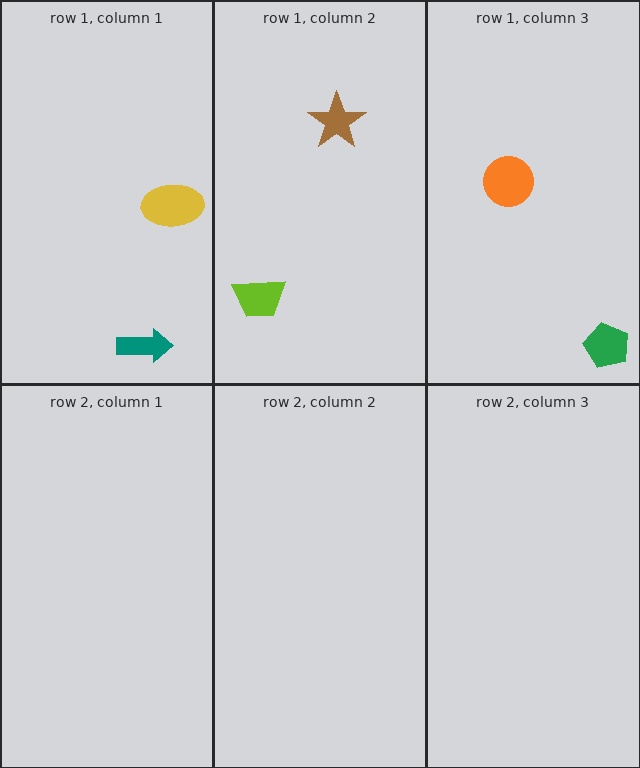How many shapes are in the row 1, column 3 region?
2.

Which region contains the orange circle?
The row 1, column 3 region.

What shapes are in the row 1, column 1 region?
The yellow ellipse, the teal arrow.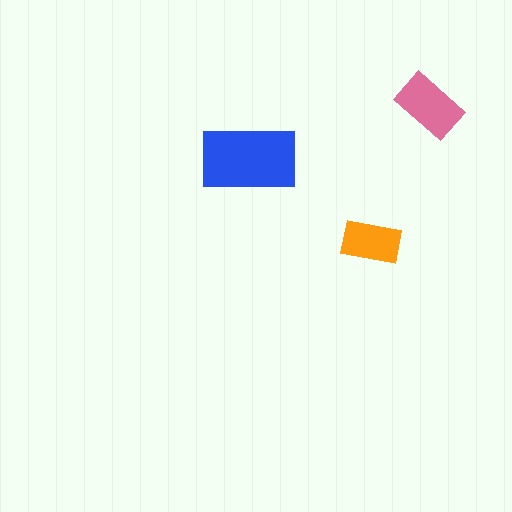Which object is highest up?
The pink rectangle is topmost.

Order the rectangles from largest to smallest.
the blue one, the pink one, the orange one.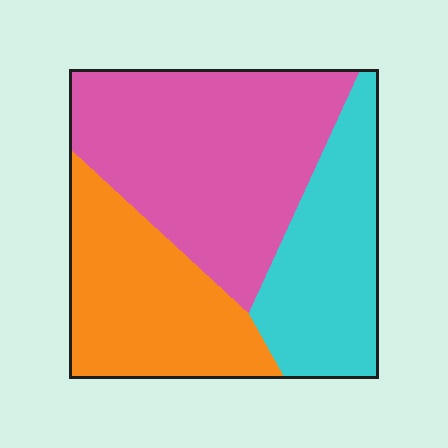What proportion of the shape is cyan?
Cyan covers roughly 25% of the shape.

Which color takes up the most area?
Pink, at roughly 45%.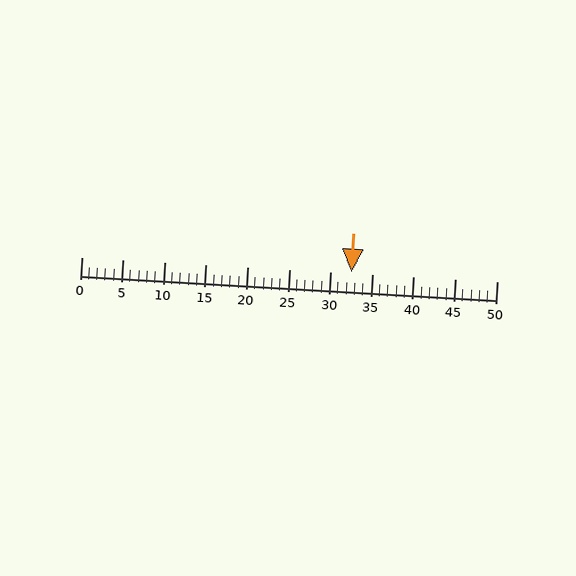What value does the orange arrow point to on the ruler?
The orange arrow points to approximately 32.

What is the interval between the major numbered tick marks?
The major tick marks are spaced 5 units apart.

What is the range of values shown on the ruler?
The ruler shows values from 0 to 50.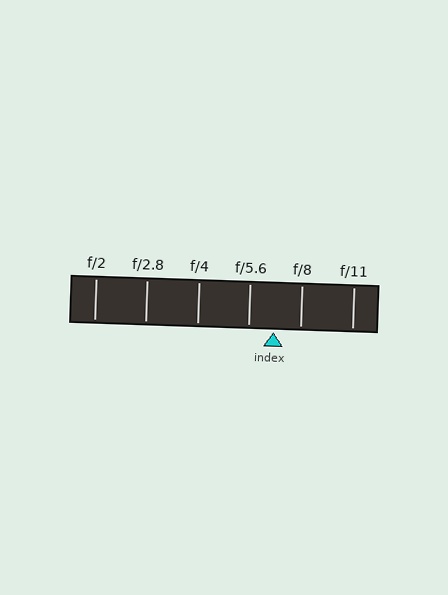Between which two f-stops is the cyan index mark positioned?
The index mark is between f/5.6 and f/8.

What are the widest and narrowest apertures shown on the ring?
The widest aperture shown is f/2 and the narrowest is f/11.